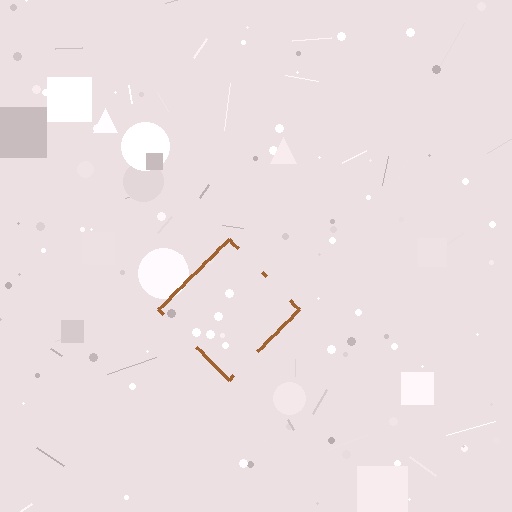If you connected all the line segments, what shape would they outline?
They would outline a diamond.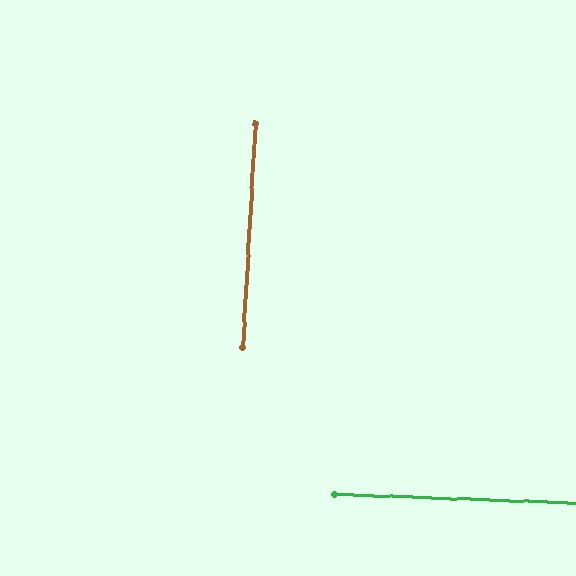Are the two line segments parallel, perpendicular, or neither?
Perpendicular — they meet at approximately 89°.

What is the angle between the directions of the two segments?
Approximately 89 degrees.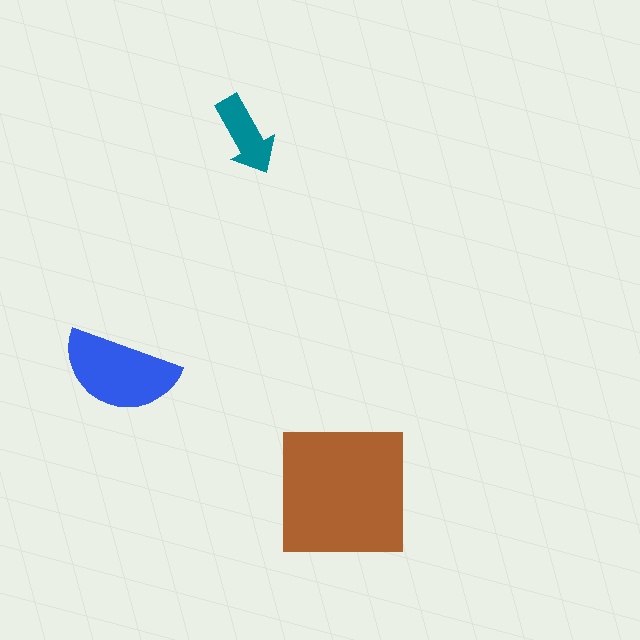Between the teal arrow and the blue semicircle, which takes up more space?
The blue semicircle.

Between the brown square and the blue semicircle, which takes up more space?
The brown square.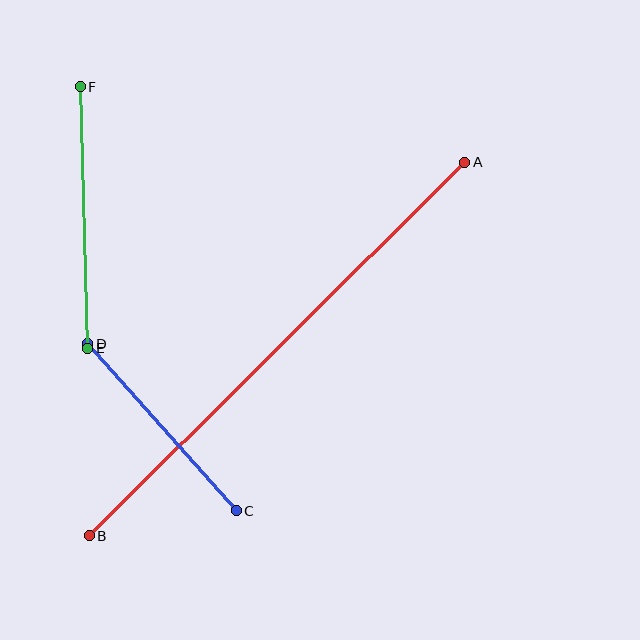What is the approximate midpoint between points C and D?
The midpoint is at approximately (162, 427) pixels.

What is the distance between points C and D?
The distance is approximately 224 pixels.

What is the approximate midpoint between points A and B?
The midpoint is at approximately (277, 349) pixels.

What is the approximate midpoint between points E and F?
The midpoint is at approximately (84, 217) pixels.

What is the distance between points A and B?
The distance is approximately 530 pixels.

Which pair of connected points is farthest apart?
Points A and B are farthest apart.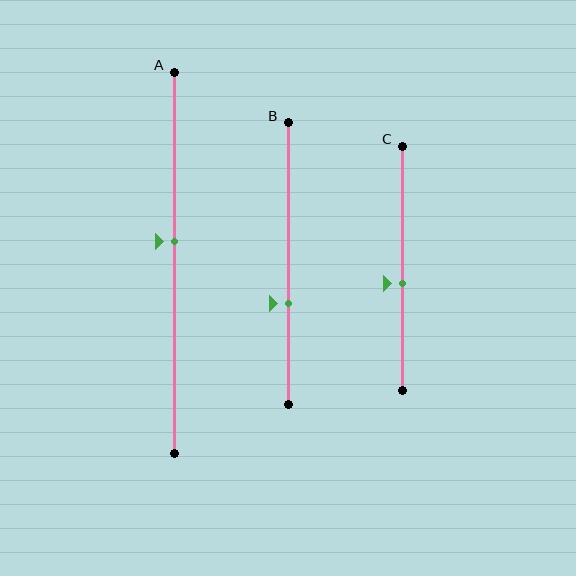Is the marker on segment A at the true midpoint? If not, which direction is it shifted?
No, the marker on segment A is shifted upward by about 6% of the segment length.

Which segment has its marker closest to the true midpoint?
Segment A has its marker closest to the true midpoint.